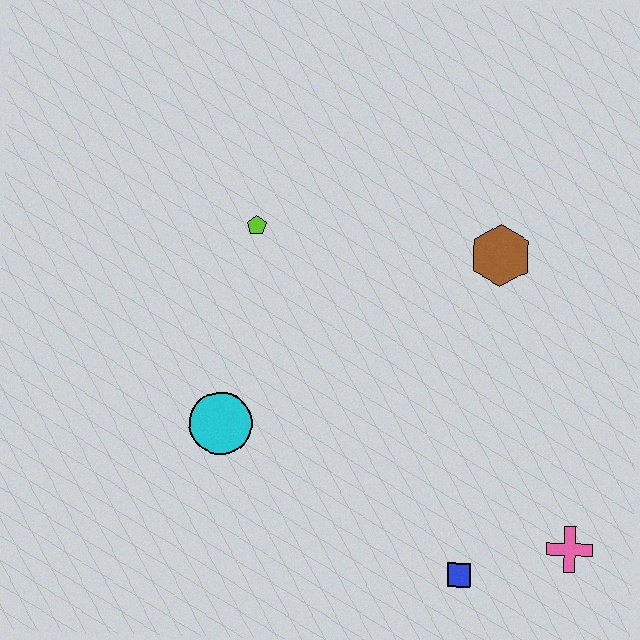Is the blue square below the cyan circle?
Yes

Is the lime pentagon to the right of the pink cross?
No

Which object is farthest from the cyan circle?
The pink cross is farthest from the cyan circle.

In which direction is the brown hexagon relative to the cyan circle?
The brown hexagon is to the right of the cyan circle.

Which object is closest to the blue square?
The pink cross is closest to the blue square.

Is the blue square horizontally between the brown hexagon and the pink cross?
No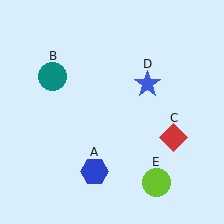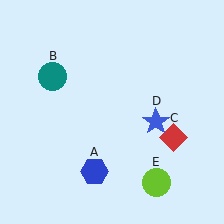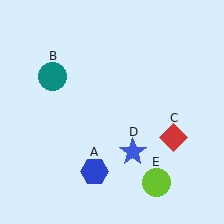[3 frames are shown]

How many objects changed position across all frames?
1 object changed position: blue star (object D).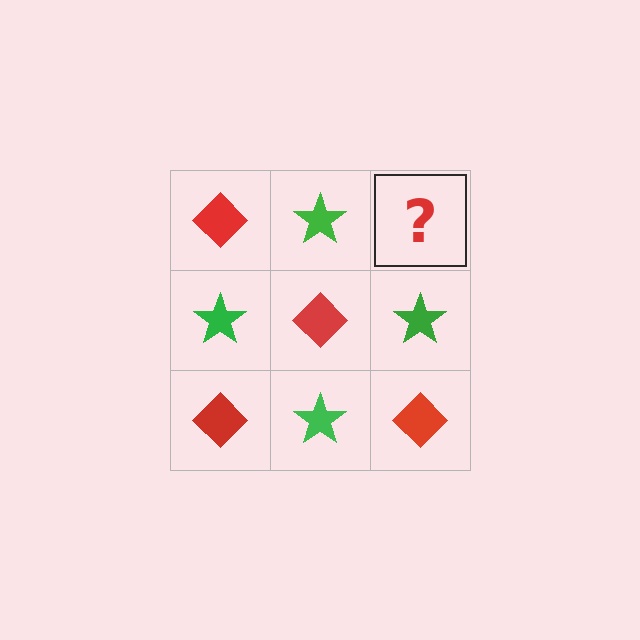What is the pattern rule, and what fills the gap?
The rule is that it alternates red diamond and green star in a checkerboard pattern. The gap should be filled with a red diamond.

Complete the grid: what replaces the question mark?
The question mark should be replaced with a red diamond.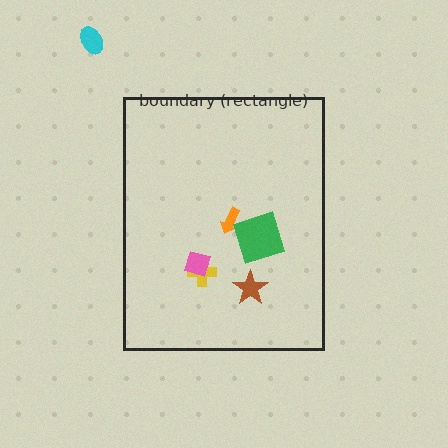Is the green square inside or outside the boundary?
Inside.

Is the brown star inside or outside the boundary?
Inside.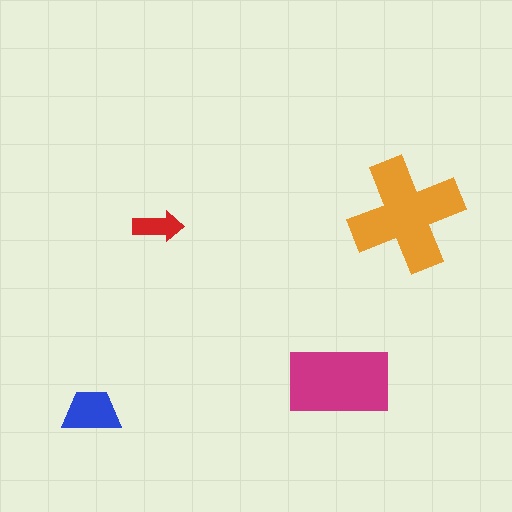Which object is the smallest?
The red arrow.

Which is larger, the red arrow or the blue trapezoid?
The blue trapezoid.